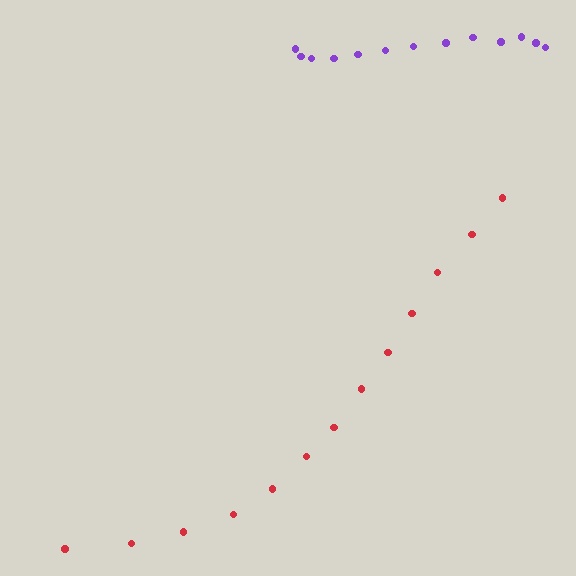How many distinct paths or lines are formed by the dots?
There are 2 distinct paths.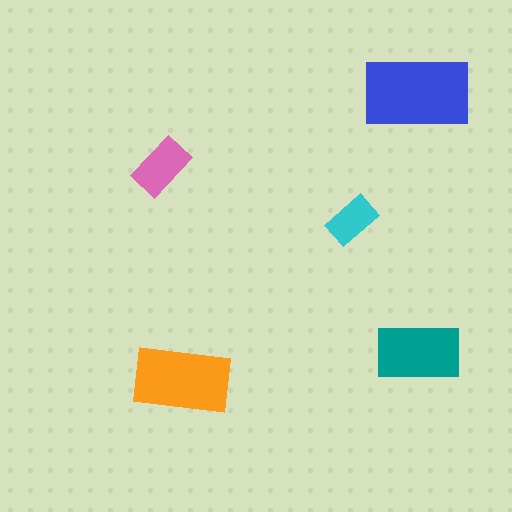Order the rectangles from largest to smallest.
the blue one, the orange one, the teal one, the pink one, the cyan one.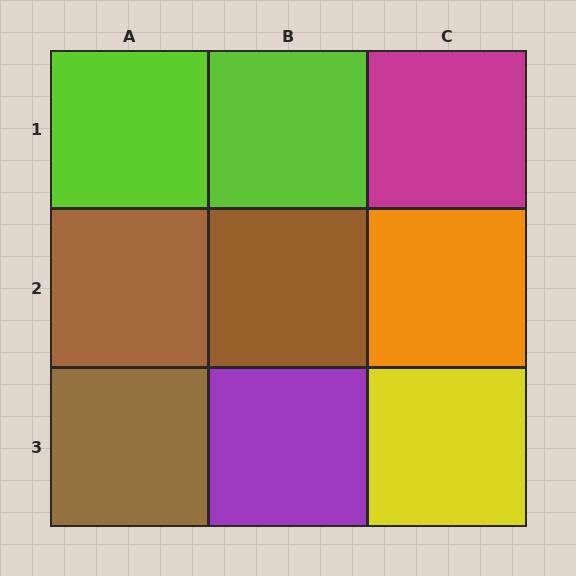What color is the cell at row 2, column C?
Orange.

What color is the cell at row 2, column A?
Brown.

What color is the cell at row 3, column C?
Yellow.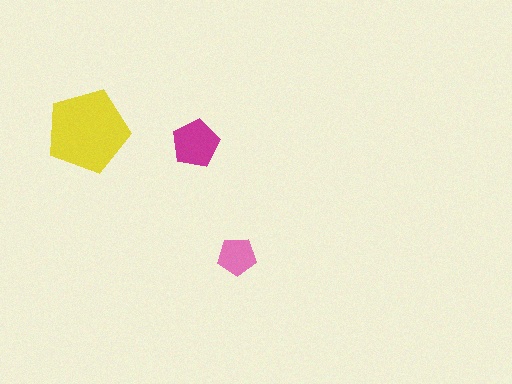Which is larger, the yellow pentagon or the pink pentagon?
The yellow one.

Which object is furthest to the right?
The pink pentagon is rightmost.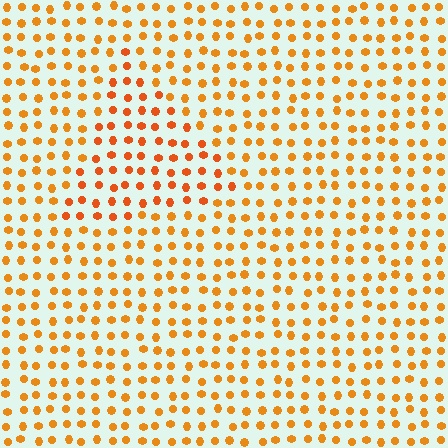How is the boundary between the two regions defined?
The boundary is defined purely by a slight shift in hue (about 16 degrees). Spacing, size, and orientation are identical on both sides.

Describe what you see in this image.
The image is filled with small orange elements in a uniform arrangement. A triangle-shaped region is visible where the elements are tinted to a slightly different hue, forming a subtle color boundary.